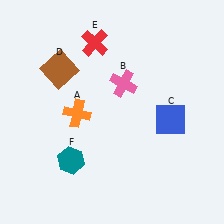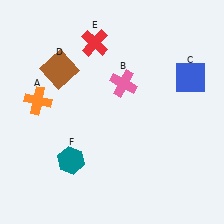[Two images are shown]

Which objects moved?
The objects that moved are: the orange cross (A), the blue square (C).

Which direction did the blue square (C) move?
The blue square (C) moved up.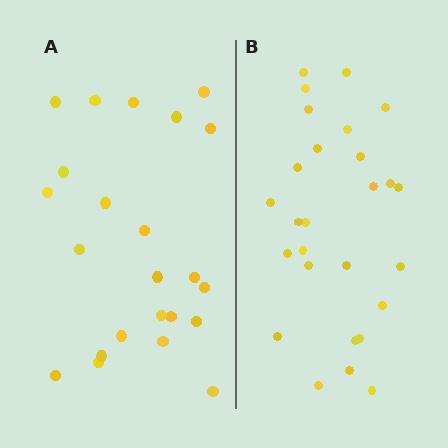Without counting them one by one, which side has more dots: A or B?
Region B (the right region) has more dots.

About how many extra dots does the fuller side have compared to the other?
Region B has about 4 more dots than region A.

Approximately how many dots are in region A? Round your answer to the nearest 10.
About 20 dots. (The exact count is 23, which rounds to 20.)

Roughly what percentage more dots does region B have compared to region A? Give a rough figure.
About 15% more.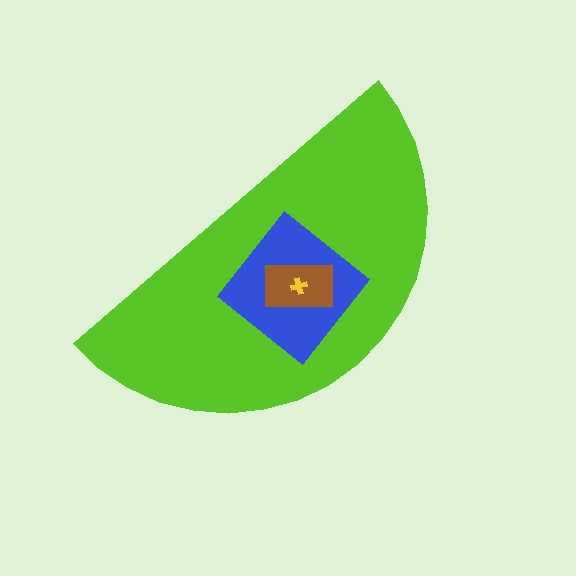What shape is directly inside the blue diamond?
The brown rectangle.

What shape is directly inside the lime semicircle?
The blue diamond.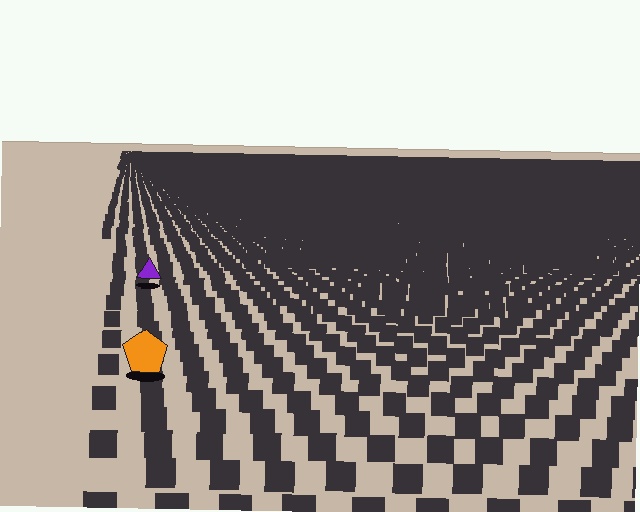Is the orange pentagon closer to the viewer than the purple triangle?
Yes. The orange pentagon is closer — you can tell from the texture gradient: the ground texture is coarser near it.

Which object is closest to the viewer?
The orange pentagon is closest. The texture marks near it are larger and more spread out.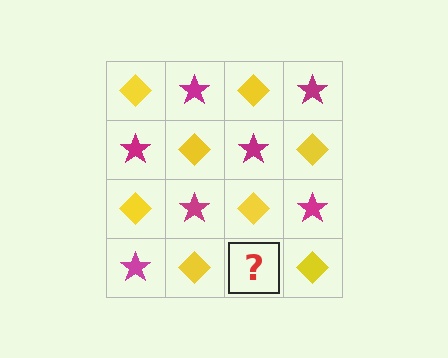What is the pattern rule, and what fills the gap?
The rule is that it alternates yellow diamond and magenta star in a checkerboard pattern. The gap should be filled with a magenta star.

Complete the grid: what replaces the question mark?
The question mark should be replaced with a magenta star.